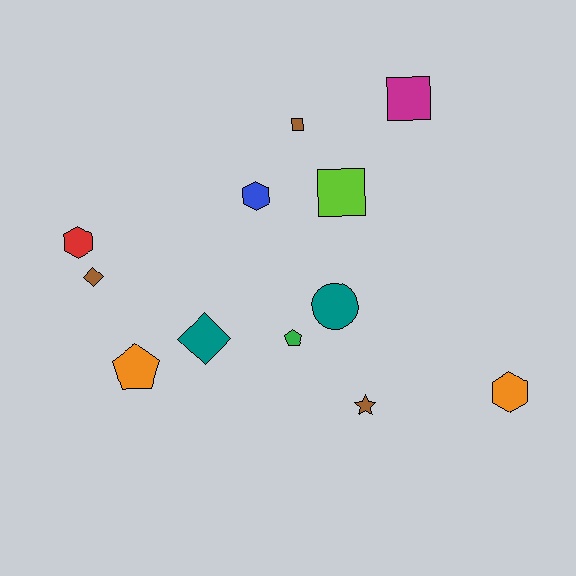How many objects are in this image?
There are 12 objects.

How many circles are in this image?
There is 1 circle.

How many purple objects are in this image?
There are no purple objects.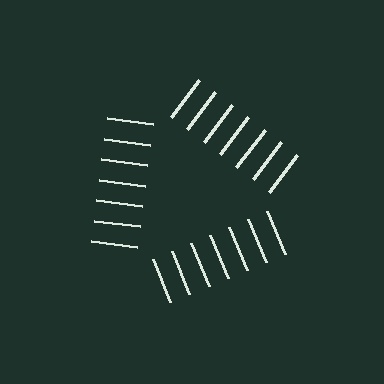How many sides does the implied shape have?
3 sides — the line-ends trace a triangle.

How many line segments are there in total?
21 — 7 along each of the 3 edges.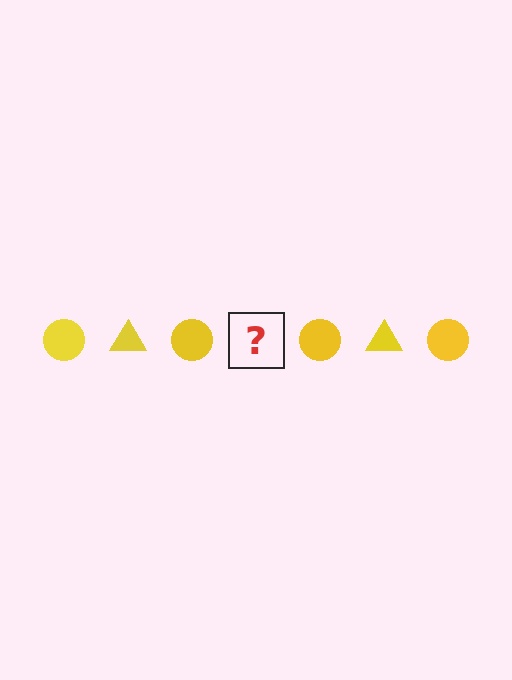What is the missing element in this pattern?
The missing element is a yellow triangle.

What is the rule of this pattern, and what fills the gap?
The rule is that the pattern cycles through circle, triangle shapes in yellow. The gap should be filled with a yellow triangle.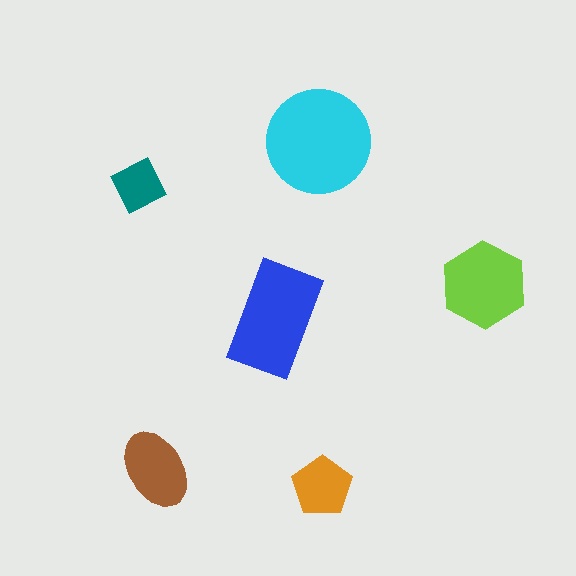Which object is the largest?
The cyan circle.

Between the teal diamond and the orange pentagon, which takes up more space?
The orange pentagon.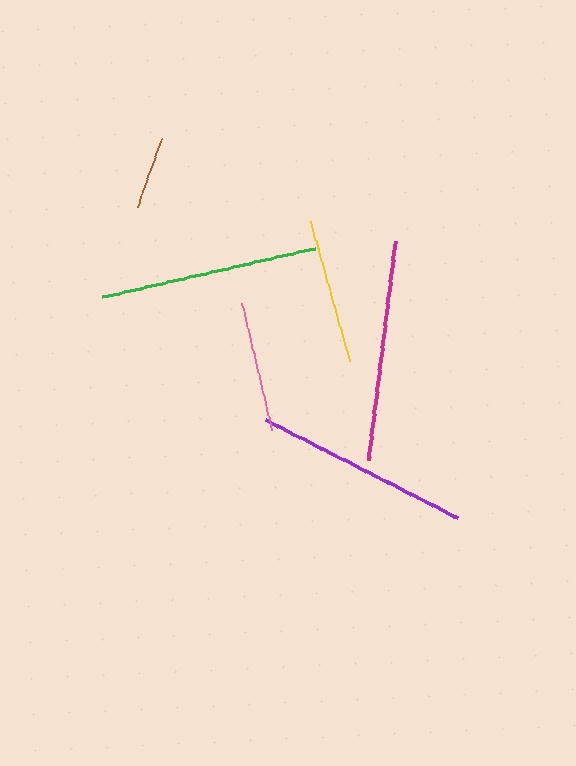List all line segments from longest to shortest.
From longest to shortest: magenta, green, purple, yellow, pink, brown.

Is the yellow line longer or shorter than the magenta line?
The magenta line is longer than the yellow line.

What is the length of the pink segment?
The pink segment is approximately 130 pixels long.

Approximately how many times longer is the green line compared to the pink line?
The green line is approximately 1.7 times the length of the pink line.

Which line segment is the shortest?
The brown line is the shortest at approximately 72 pixels.